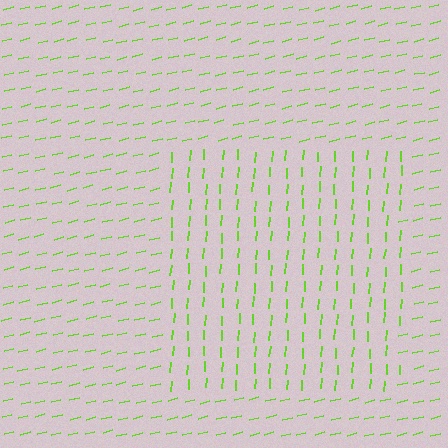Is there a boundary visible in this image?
Yes, there is a texture boundary formed by a change in line orientation.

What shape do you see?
I see a rectangle.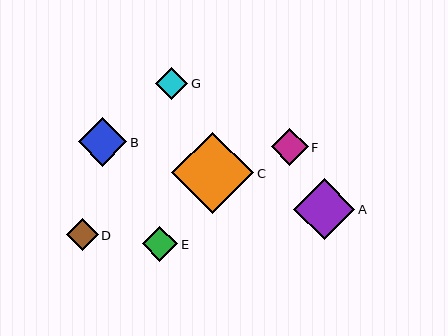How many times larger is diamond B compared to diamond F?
Diamond B is approximately 1.3 times the size of diamond F.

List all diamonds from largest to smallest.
From largest to smallest: C, A, B, F, E, D, G.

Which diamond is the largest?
Diamond C is the largest with a size of approximately 82 pixels.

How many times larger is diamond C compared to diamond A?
Diamond C is approximately 1.3 times the size of diamond A.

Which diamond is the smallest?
Diamond G is the smallest with a size of approximately 32 pixels.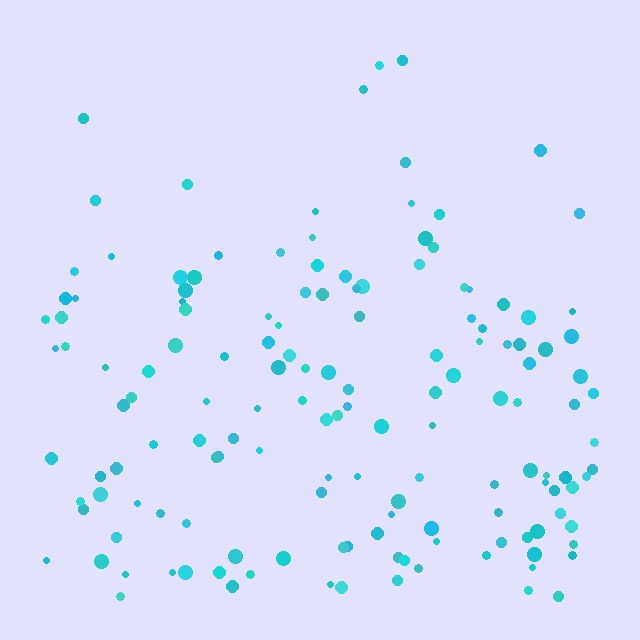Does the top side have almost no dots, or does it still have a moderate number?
Still a moderate number, just noticeably fewer than the bottom.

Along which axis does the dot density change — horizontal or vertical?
Vertical.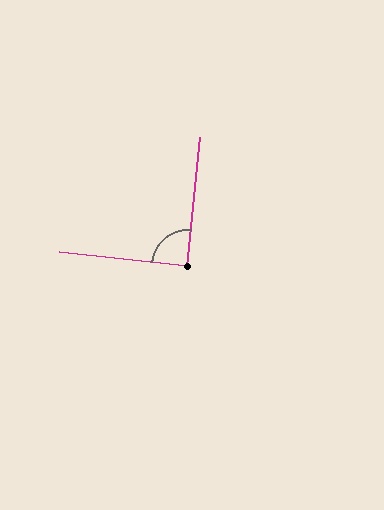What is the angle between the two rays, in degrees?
Approximately 90 degrees.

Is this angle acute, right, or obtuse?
It is approximately a right angle.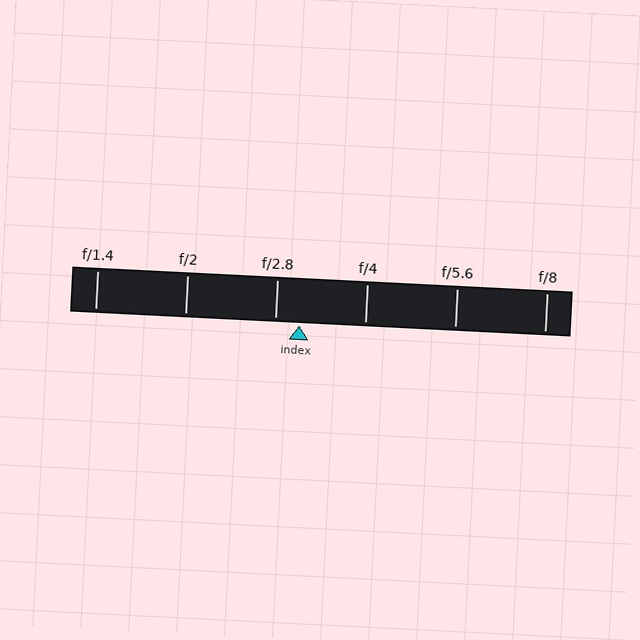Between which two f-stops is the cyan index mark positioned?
The index mark is between f/2.8 and f/4.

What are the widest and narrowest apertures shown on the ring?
The widest aperture shown is f/1.4 and the narrowest is f/8.